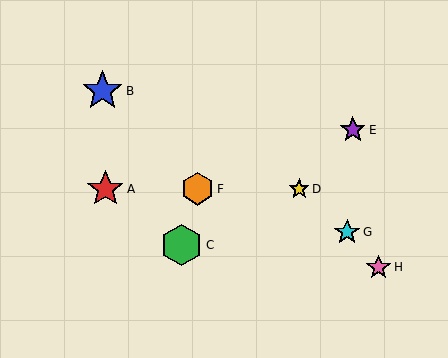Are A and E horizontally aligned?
No, A is at y≈189 and E is at y≈130.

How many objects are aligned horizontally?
3 objects (A, D, F) are aligned horizontally.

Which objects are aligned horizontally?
Objects A, D, F are aligned horizontally.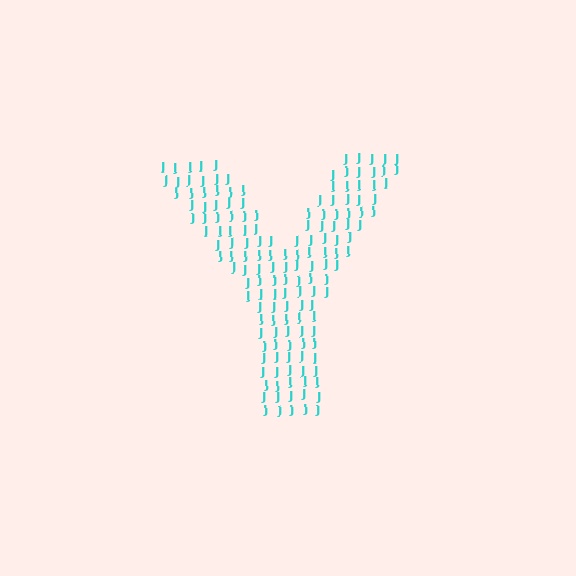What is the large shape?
The large shape is the letter Y.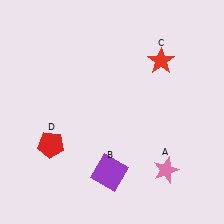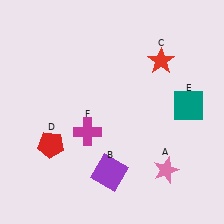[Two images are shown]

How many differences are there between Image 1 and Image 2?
There are 2 differences between the two images.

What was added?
A teal square (E), a magenta cross (F) were added in Image 2.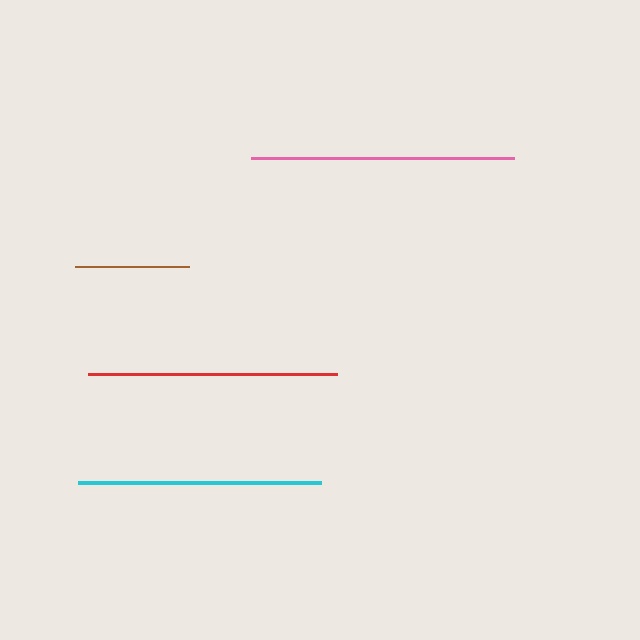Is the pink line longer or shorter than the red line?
The pink line is longer than the red line.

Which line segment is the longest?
The pink line is the longest at approximately 263 pixels.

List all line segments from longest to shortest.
From longest to shortest: pink, red, cyan, brown.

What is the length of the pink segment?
The pink segment is approximately 263 pixels long.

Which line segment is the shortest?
The brown line is the shortest at approximately 114 pixels.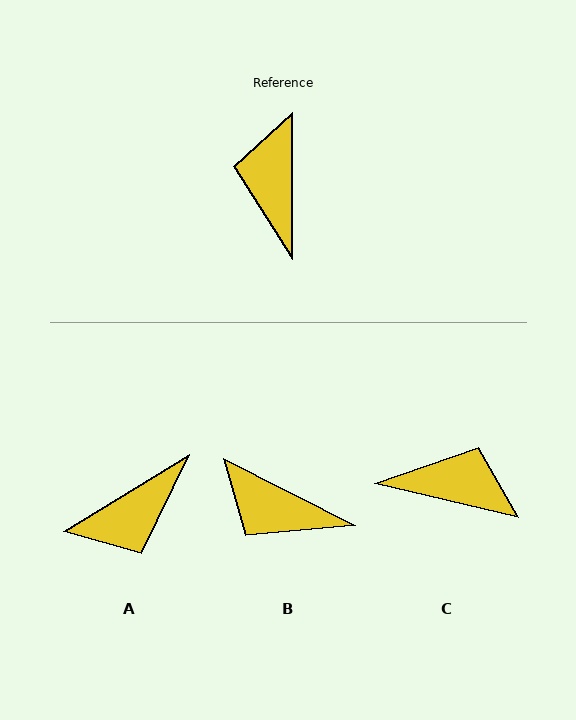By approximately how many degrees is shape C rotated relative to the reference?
Approximately 103 degrees clockwise.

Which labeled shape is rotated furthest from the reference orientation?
A, about 122 degrees away.